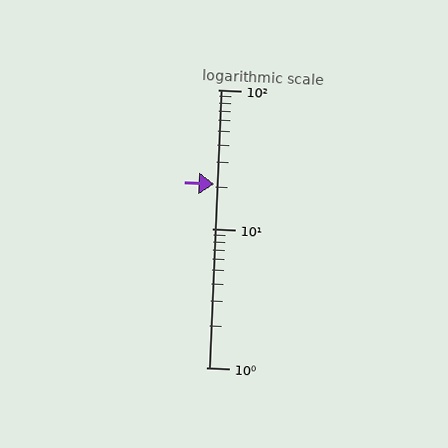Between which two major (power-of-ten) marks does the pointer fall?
The pointer is between 10 and 100.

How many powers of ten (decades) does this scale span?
The scale spans 2 decades, from 1 to 100.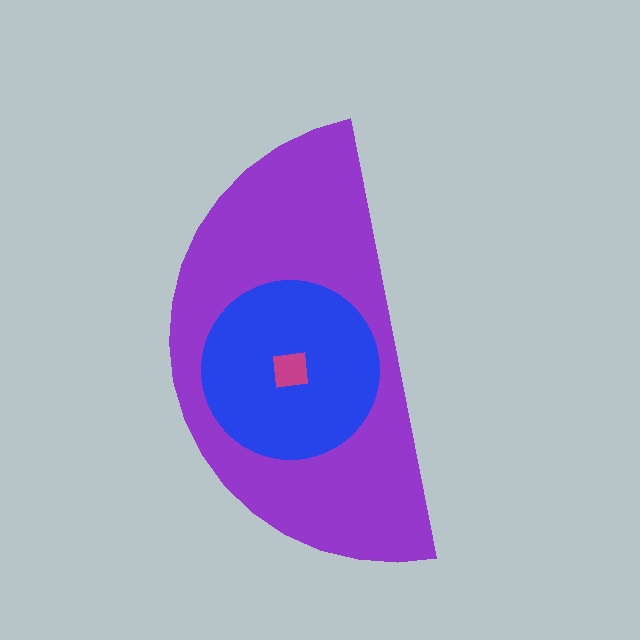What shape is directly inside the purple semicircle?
The blue circle.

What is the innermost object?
The magenta square.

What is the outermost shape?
The purple semicircle.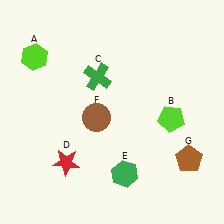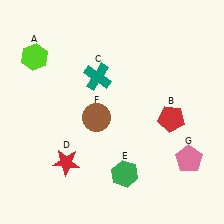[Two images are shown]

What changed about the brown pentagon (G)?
In Image 1, G is brown. In Image 2, it changed to pink.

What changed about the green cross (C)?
In Image 1, C is green. In Image 2, it changed to teal.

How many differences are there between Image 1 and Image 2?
There are 3 differences between the two images.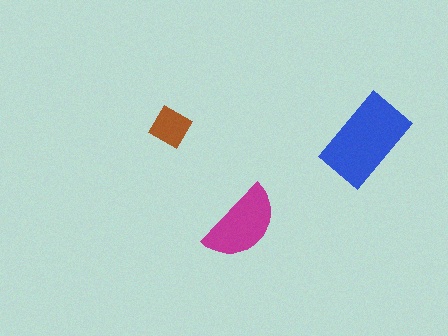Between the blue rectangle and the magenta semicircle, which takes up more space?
The blue rectangle.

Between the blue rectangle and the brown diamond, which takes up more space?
The blue rectangle.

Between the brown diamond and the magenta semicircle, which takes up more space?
The magenta semicircle.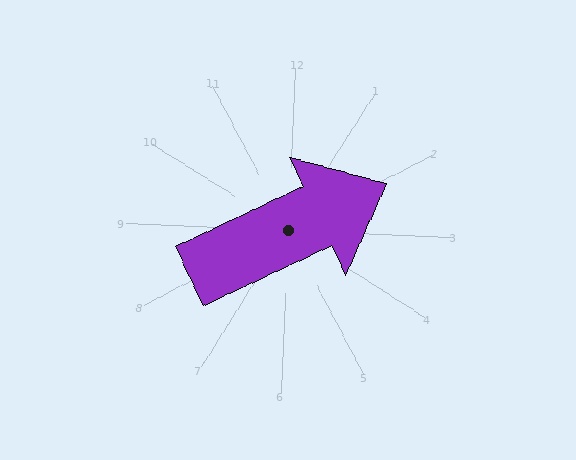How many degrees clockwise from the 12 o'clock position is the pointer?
Approximately 62 degrees.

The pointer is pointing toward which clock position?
Roughly 2 o'clock.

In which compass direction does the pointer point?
Northeast.